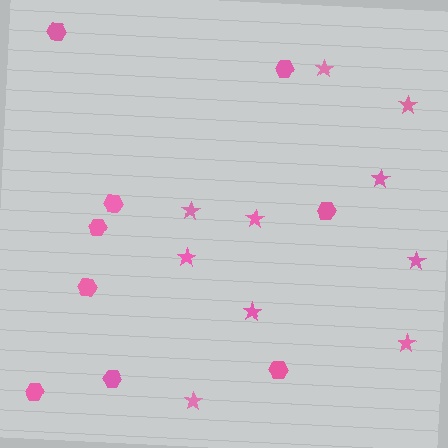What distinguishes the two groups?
There are 2 groups: one group of hexagons (9) and one group of stars (10).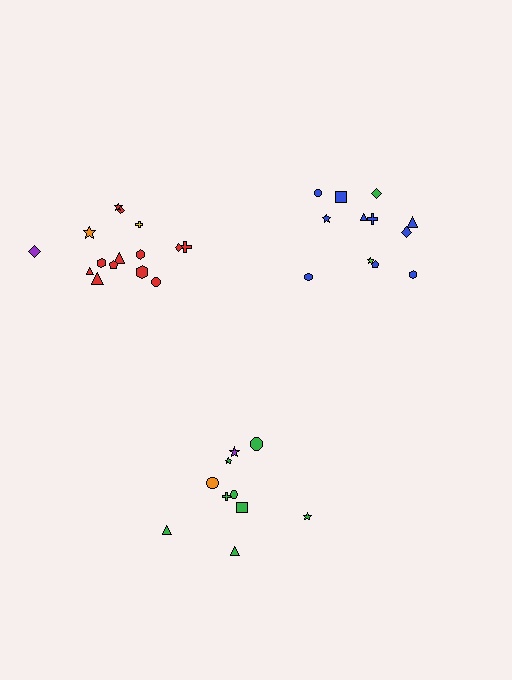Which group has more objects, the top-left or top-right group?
The top-left group.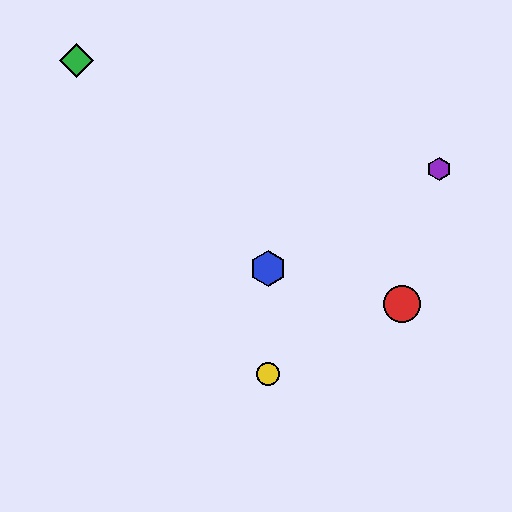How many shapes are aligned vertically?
2 shapes (the blue hexagon, the yellow circle) are aligned vertically.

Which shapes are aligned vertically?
The blue hexagon, the yellow circle are aligned vertically.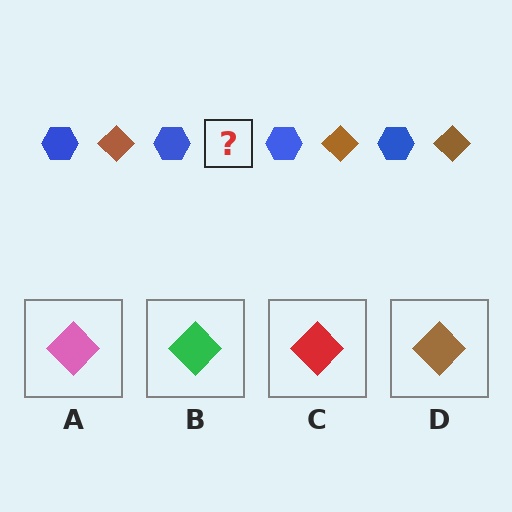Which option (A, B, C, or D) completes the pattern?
D.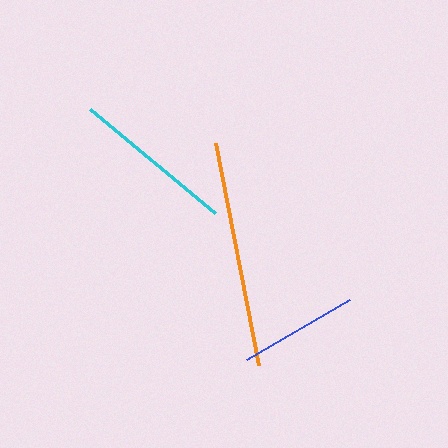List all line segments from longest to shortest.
From longest to shortest: orange, cyan, blue.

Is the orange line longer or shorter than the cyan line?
The orange line is longer than the cyan line.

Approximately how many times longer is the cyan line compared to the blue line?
The cyan line is approximately 1.4 times the length of the blue line.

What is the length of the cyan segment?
The cyan segment is approximately 163 pixels long.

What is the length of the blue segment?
The blue segment is approximately 119 pixels long.